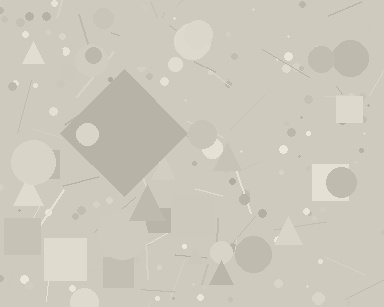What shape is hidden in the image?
A diamond is hidden in the image.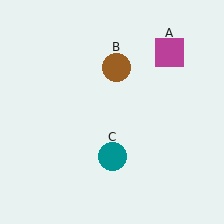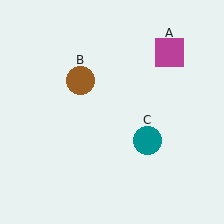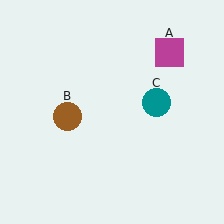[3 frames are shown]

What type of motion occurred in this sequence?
The brown circle (object B), teal circle (object C) rotated counterclockwise around the center of the scene.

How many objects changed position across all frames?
2 objects changed position: brown circle (object B), teal circle (object C).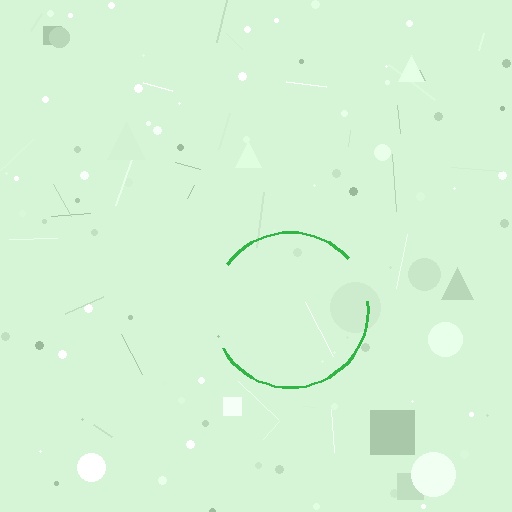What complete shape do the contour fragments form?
The contour fragments form a circle.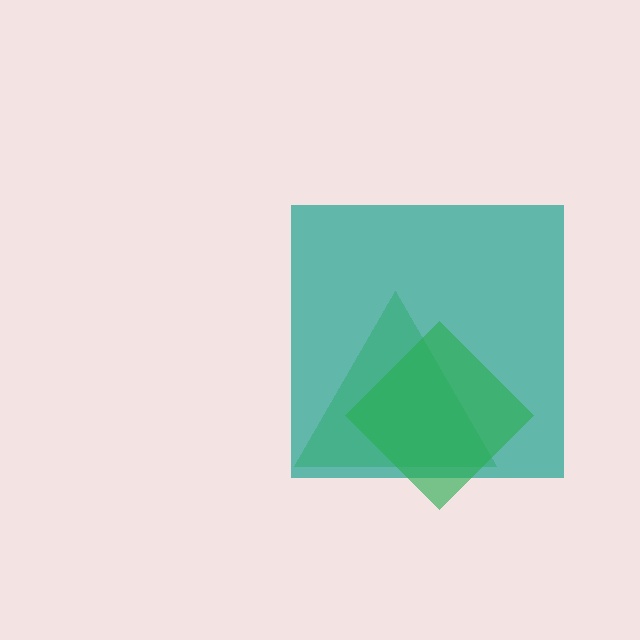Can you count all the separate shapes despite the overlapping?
Yes, there are 3 separate shapes.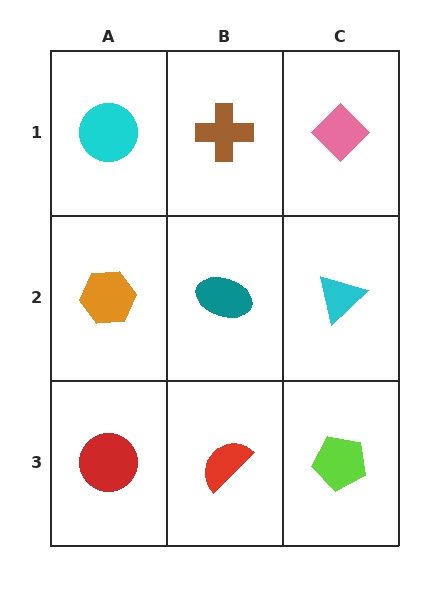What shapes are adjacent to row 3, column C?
A cyan triangle (row 2, column C), a red semicircle (row 3, column B).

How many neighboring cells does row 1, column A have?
2.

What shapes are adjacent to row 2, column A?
A cyan circle (row 1, column A), a red circle (row 3, column A), a teal ellipse (row 2, column B).